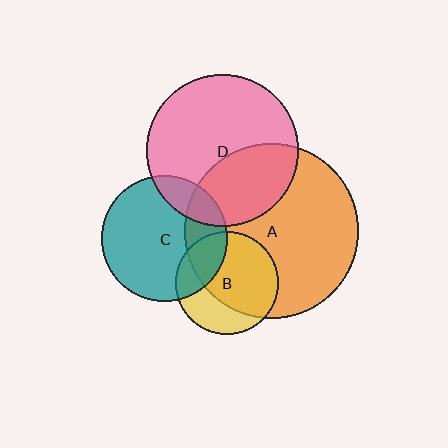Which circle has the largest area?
Circle A (orange).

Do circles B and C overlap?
Yes.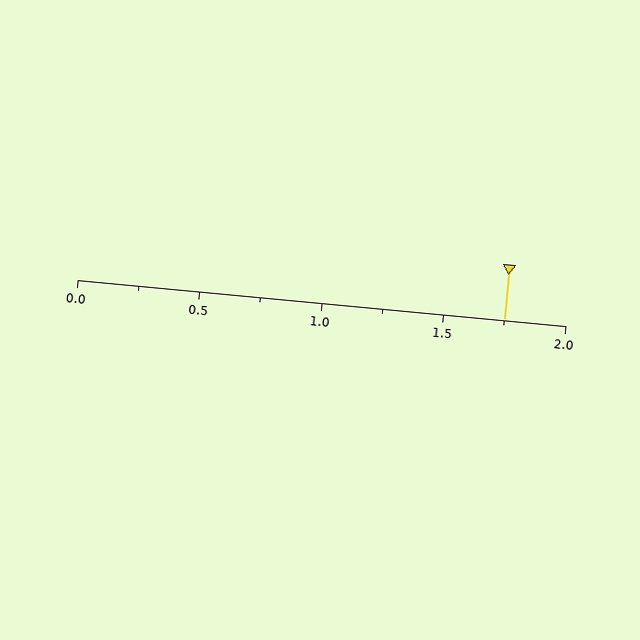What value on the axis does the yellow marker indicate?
The marker indicates approximately 1.75.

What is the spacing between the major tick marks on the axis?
The major ticks are spaced 0.5 apart.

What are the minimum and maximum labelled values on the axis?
The axis runs from 0.0 to 2.0.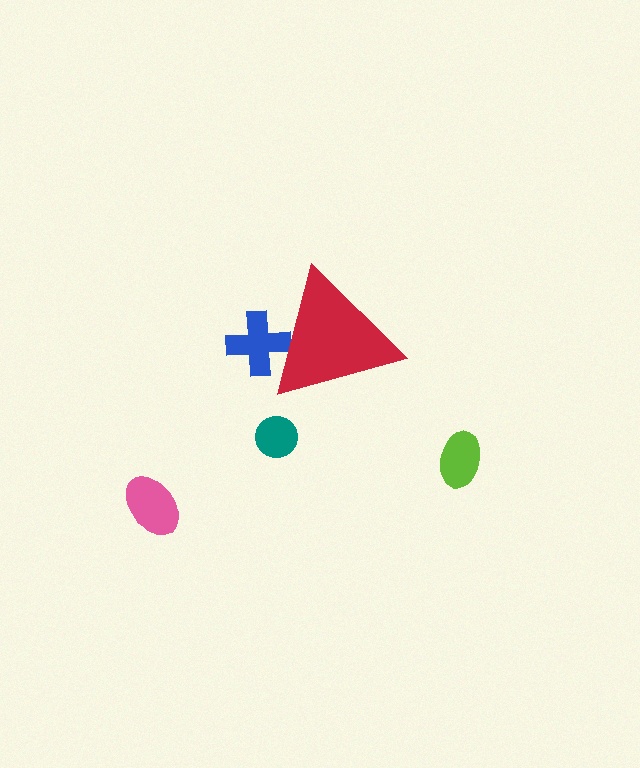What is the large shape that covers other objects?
A red triangle.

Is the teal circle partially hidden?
No, the teal circle is fully visible.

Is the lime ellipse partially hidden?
No, the lime ellipse is fully visible.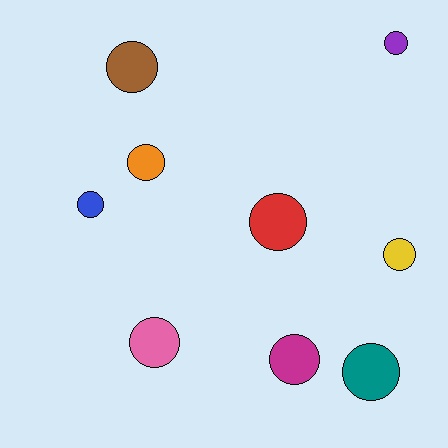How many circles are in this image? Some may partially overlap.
There are 9 circles.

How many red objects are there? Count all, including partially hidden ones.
There is 1 red object.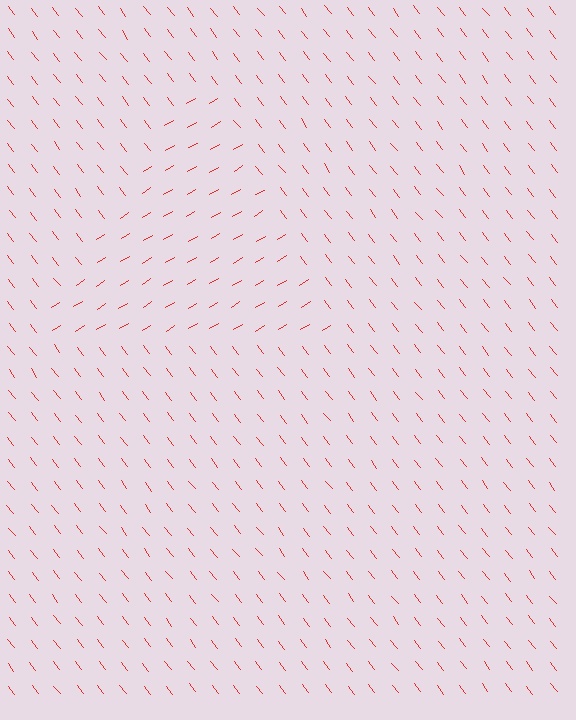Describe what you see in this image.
The image is filled with small red line segments. A triangle region in the image has lines oriented differently from the surrounding lines, creating a visible texture boundary.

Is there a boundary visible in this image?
Yes, there is a texture boundary formed by a change in line orientation.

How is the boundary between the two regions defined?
The boundary is defined purely by a change in line orientation (approximately 84 degrees difference). All lines are the same color and thickness.